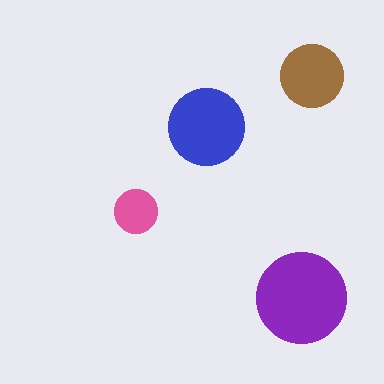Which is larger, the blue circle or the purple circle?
The purple one.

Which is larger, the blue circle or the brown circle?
The blue one.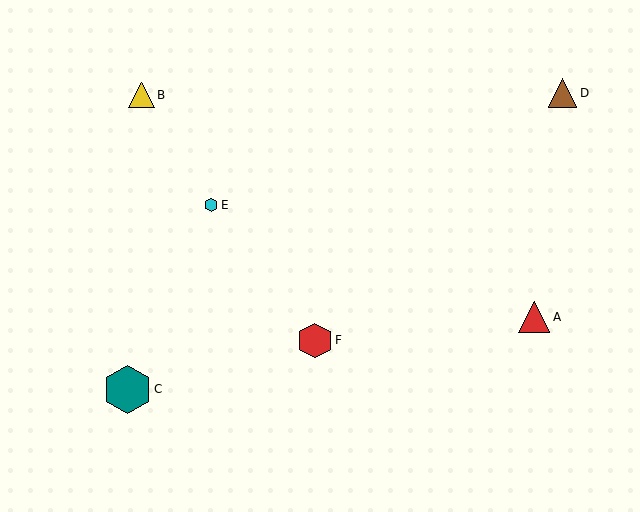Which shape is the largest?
The teal hexagon (labeled C) is the largest.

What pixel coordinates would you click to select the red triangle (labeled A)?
Click at (534, 317) to select the red triangle A.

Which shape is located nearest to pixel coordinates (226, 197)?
The cyan hexagon (labeled E) at (211, 205) is nearest to that location.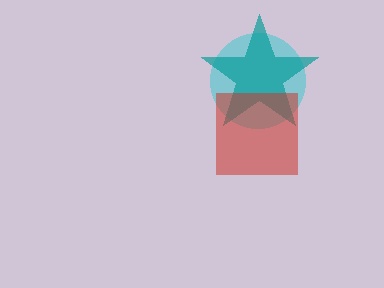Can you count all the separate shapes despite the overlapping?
Yes, there are 3 separate shapes.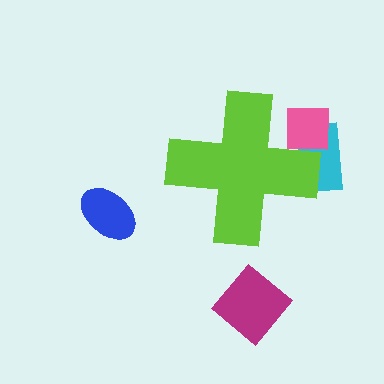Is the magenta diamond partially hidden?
No, the magenta diamond is fully visible.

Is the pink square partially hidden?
Yes, the pink square is partially hidden behind the lime cross.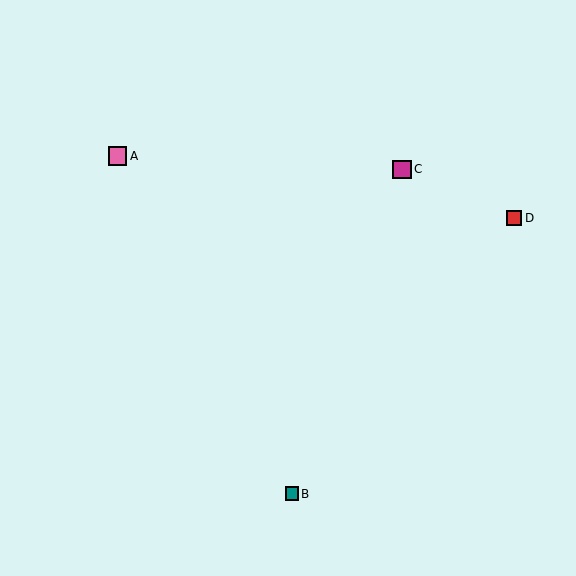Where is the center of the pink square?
The center of the pink square is at (117, 156).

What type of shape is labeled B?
Shape B is a teal square.